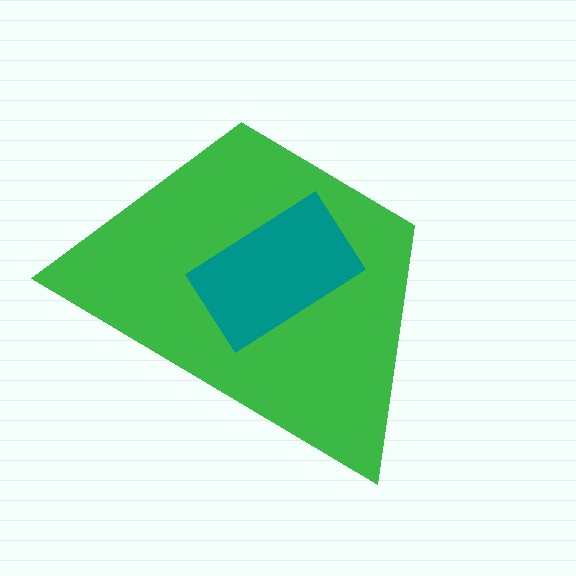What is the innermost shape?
The teal rectangle.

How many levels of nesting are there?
2.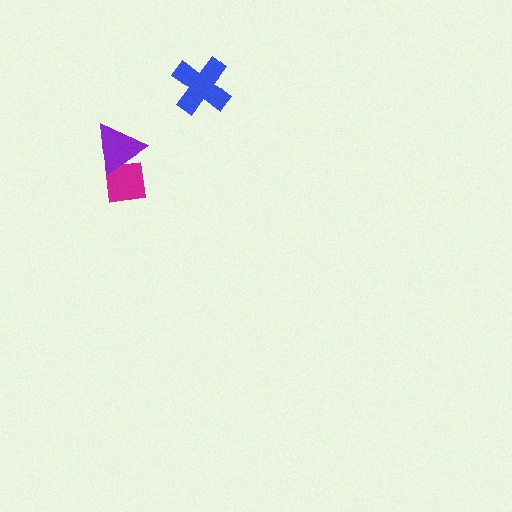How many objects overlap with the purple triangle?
1 object overlaps with the purple triangle.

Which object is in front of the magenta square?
The purple triangle is in front of the magenta square.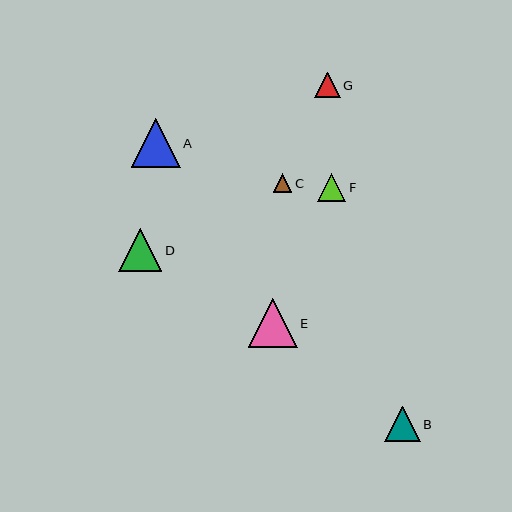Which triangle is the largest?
Triangle A is the largest with a size of approximately 49 pixels.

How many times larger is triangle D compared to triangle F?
Triangle D is approximately 1.5 times the size of triangle F.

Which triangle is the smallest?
Triangle C is the smallest with a size of approximately 19 pixels.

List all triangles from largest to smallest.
From largest to smallest: A, E, D, B, F, G, C.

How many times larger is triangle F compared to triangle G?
Triangle F is approximately 1.1 times the size of triangle G.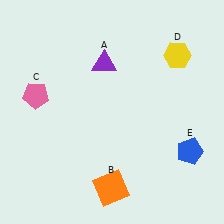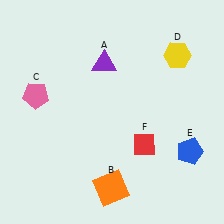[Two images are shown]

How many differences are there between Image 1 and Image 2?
There is 1 difference between the two images.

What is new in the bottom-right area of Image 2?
A red diamond (F) was added in the bottom-right area of Image 2.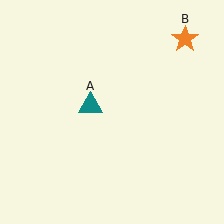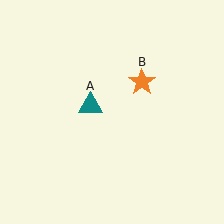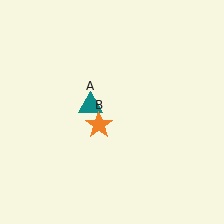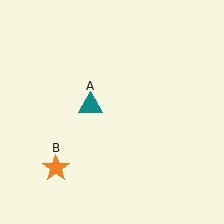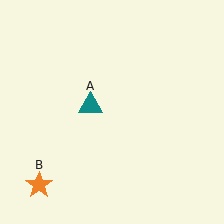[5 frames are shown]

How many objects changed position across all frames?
1 object changed position: orange star (object B).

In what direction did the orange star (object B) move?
The orange star (object B) moved down and to the left.